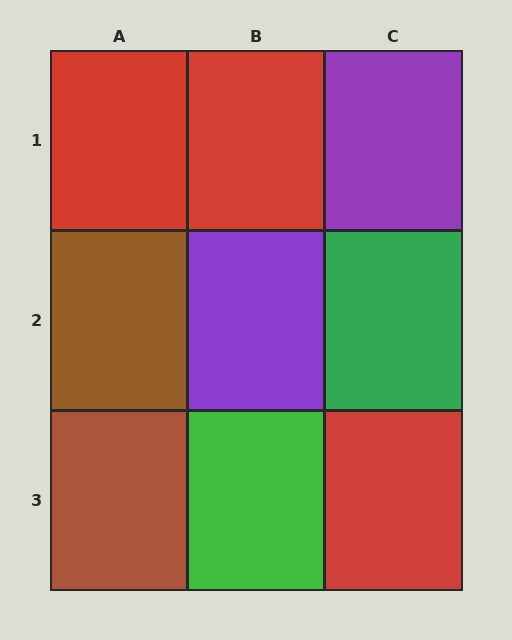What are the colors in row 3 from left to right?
Brown, green, red.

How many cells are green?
2 cells are green.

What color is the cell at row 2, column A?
Brown.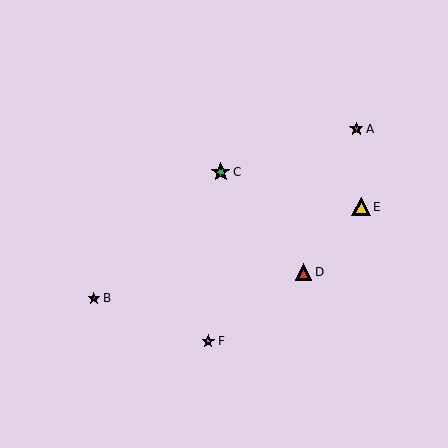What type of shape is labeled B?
Shape B is a brown star.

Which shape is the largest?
The green star (labeled C) is the largest.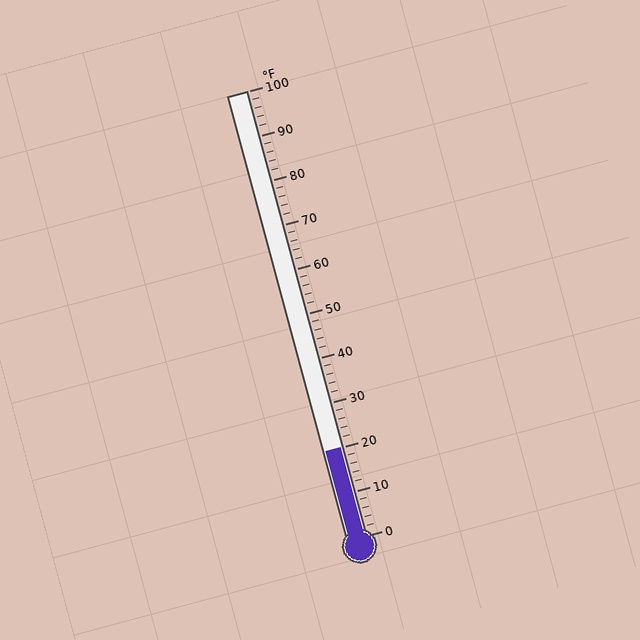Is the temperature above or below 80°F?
The temperature is below 80°F.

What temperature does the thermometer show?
The thermometer shows approximately 20°F.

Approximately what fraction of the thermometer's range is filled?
The thermometer is filled to approximately 20% of its range.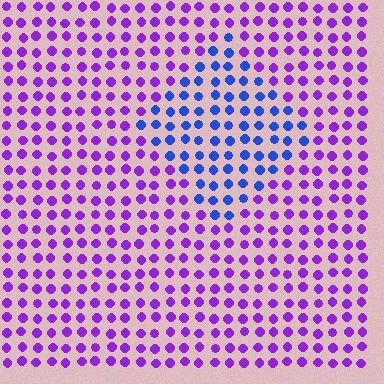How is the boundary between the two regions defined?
The boundary is defined purely by a slight shift in hue (about 51 degrees). Spacing, size, and orientation are identical on both sides.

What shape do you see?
I see a diamond.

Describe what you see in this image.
The image is filled with small purple elements in a uniform arrangement. A diamond-shaped region is visible where the elements are tinted to a slightly different hue, forming a subtle color boundary.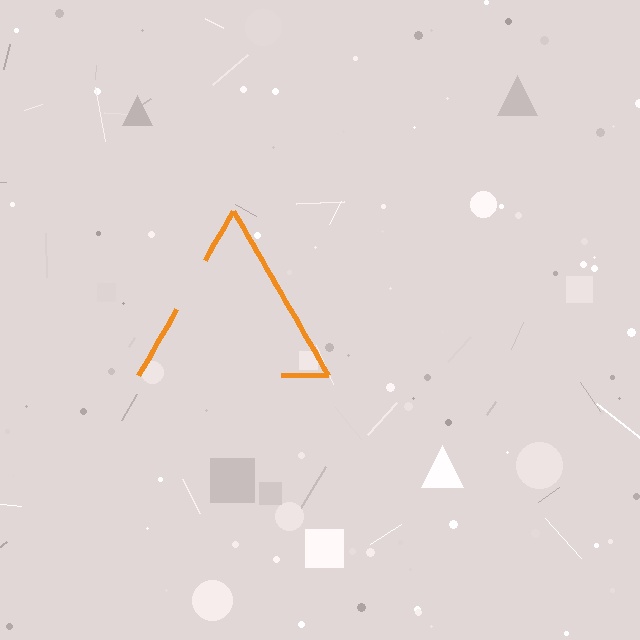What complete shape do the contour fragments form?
The contour fragments form a triangle.